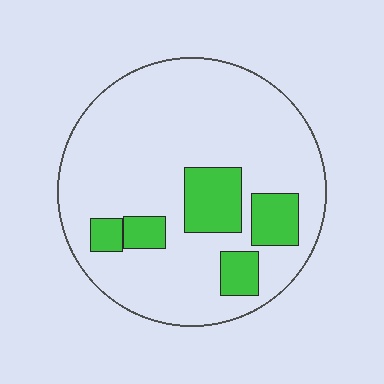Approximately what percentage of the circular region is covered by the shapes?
Approximately 20%.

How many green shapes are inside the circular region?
5.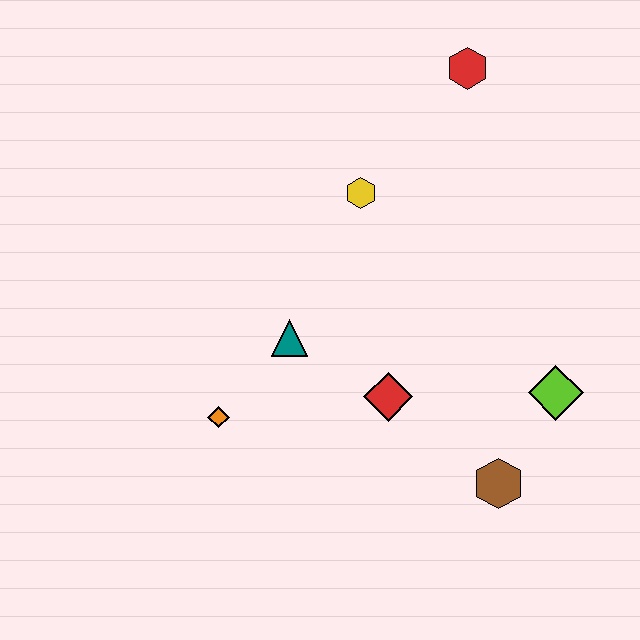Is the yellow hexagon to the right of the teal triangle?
Yes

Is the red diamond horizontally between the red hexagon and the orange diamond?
Yes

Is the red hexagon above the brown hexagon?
Yes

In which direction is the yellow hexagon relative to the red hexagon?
The yellow hexagon is below the red hexagon.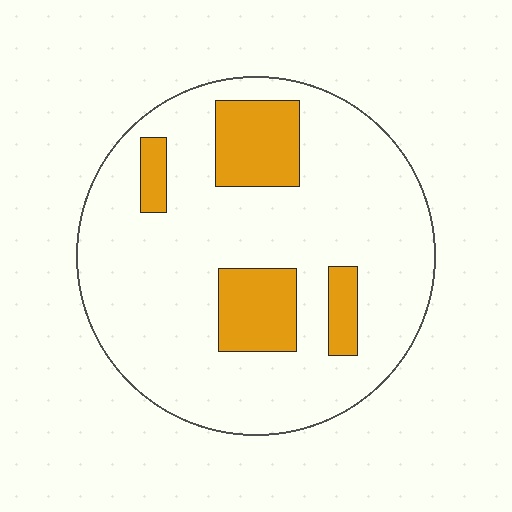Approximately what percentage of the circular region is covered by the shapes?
Approximately 20%.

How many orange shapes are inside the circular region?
4.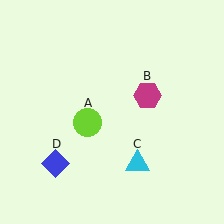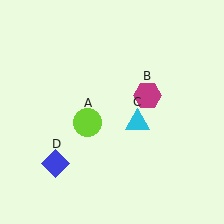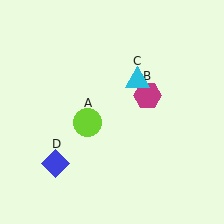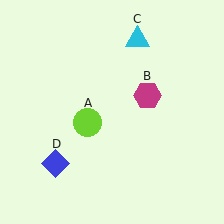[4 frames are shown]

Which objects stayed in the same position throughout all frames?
Lime circle (object A) and magenta hexagon (object B) and blue diamond (object D) remained stationary.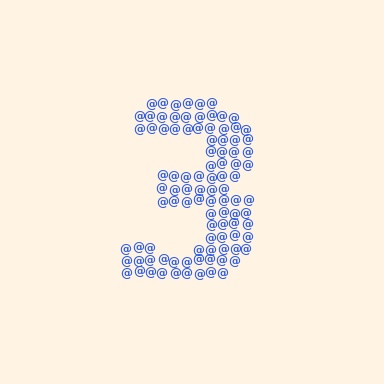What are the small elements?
The small elements are at signs.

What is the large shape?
The large shape is the digit 3.